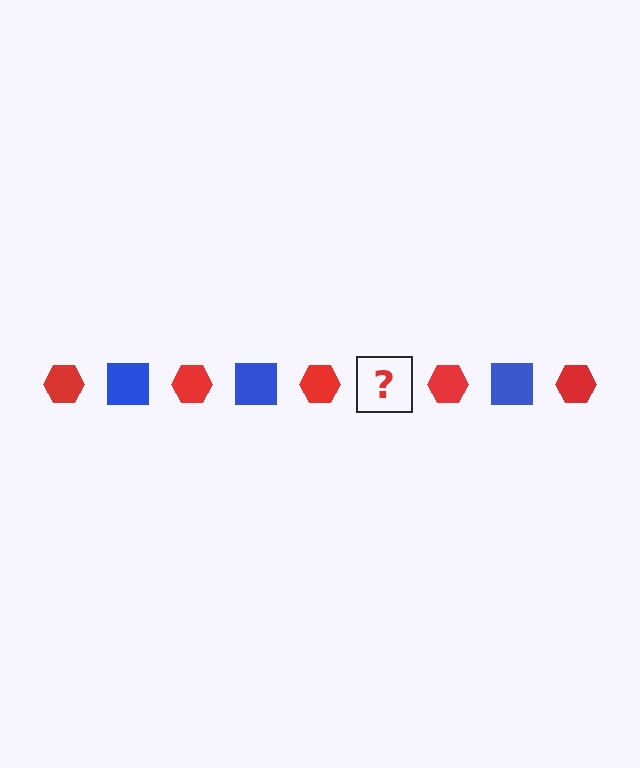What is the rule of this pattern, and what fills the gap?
The rule is that the pattern alternates between red hexagon and blue square. The gap should be filled with a blue square.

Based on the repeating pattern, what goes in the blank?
The blank should be a blue square.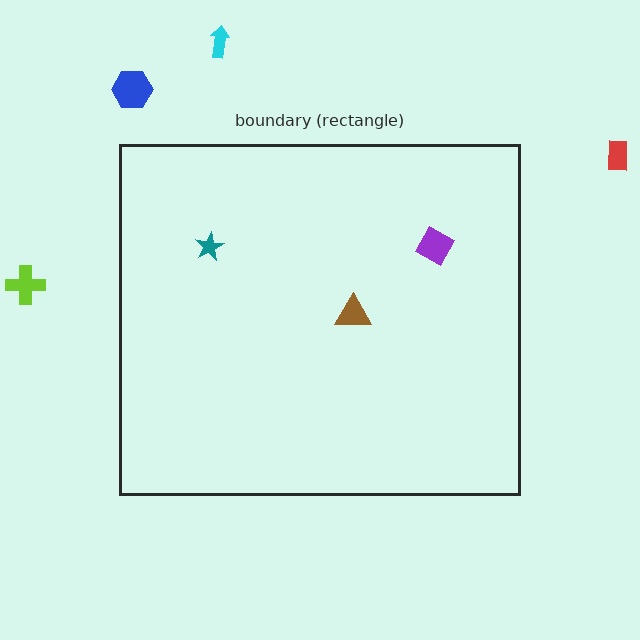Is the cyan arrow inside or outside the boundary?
Outside.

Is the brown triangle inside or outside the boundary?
Inside.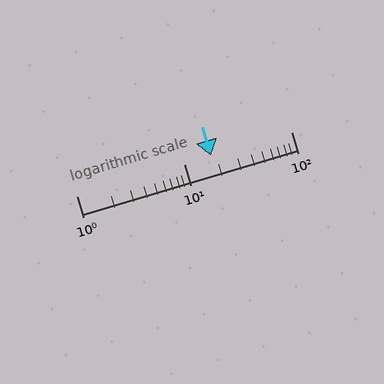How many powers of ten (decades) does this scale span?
The scale spans 2 decades, from 1 to 100.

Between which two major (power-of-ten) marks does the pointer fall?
The pointer is between 10 and 100.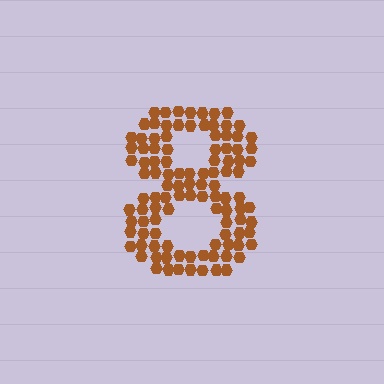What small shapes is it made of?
It is made of small hexagons.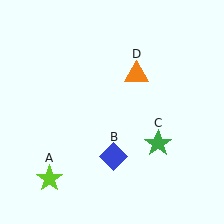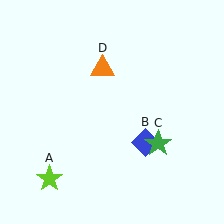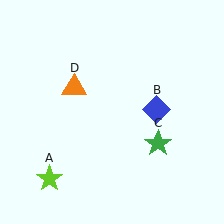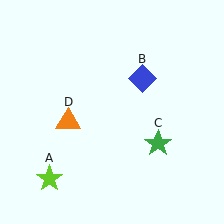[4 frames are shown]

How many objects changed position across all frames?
2 objects changed position: blue diamond (object B), orange triangle (object D).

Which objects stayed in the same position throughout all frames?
Lime star (object A) and green star (object C) remained stationary.